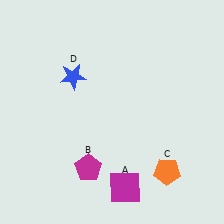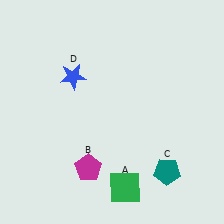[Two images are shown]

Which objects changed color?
A changed from magenta to green. C changed from orange to teal.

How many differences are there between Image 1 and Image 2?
There are 2 differences between the two images.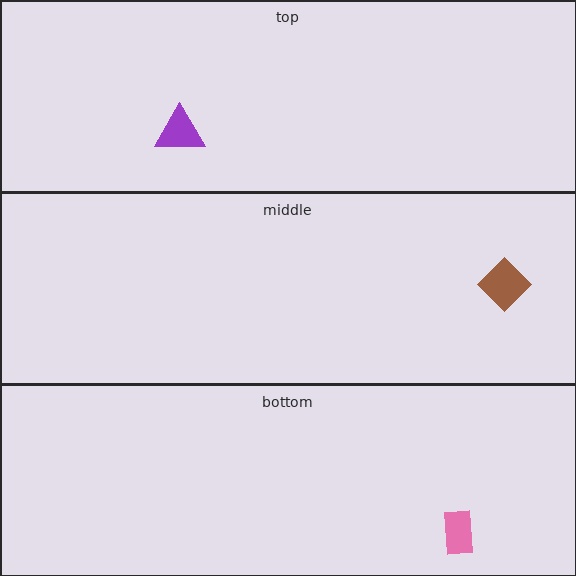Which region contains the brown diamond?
The middle region.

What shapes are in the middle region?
The brown diamond.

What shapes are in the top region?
The purple triangle.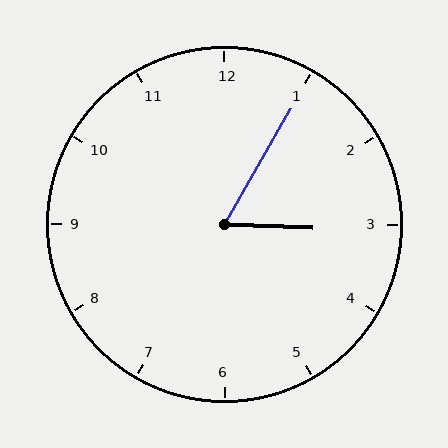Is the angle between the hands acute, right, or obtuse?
It is acute.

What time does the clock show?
3:05.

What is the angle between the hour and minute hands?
Approximately 62 degrees.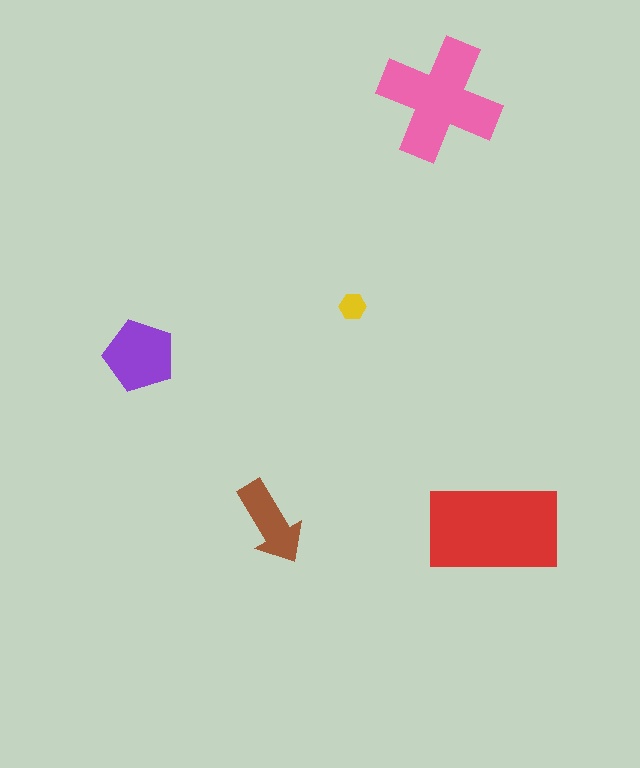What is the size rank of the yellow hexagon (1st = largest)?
5th.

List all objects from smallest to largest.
The yellow hexagon, the brown arrow, the purple pentagon, the pink cross, the red rectangle.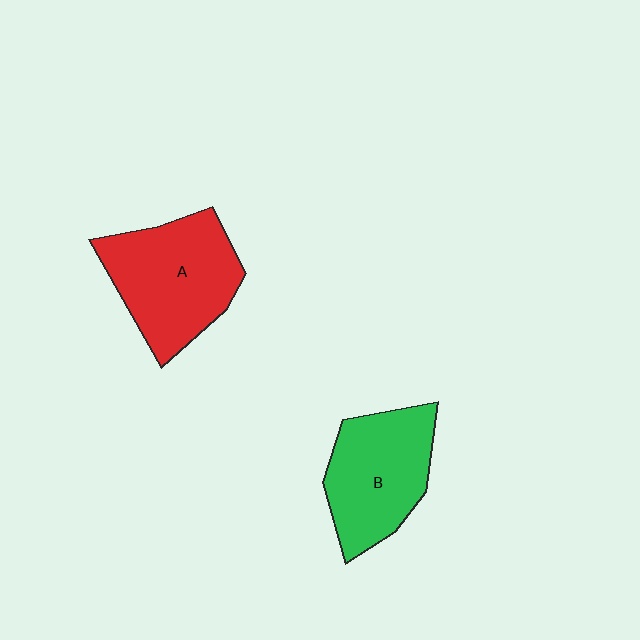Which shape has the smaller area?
Shape B (green).